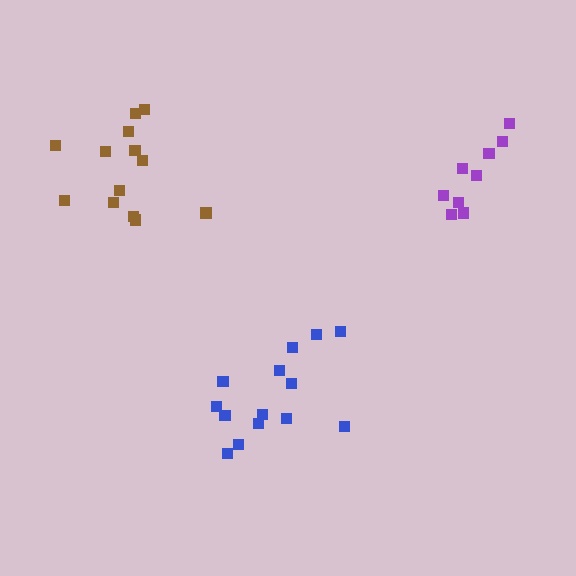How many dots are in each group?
Group 1: 9 dots, Group 2: 13 dots, Group 3: 14 dots (36 total).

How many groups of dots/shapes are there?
There are 3 groups.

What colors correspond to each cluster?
The clusters are colored: purple, brown, blue.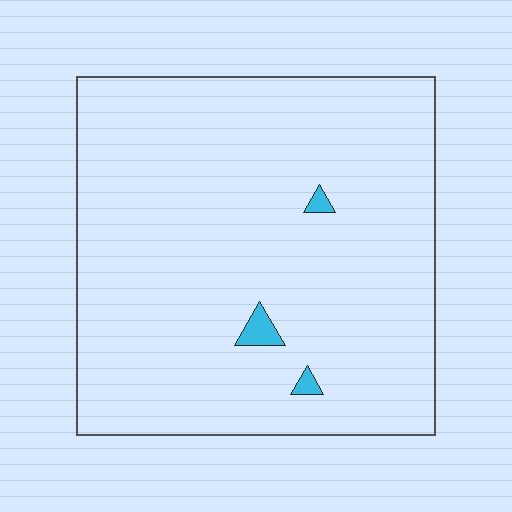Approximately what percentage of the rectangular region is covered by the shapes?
Approximately 0%.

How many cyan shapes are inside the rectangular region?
3.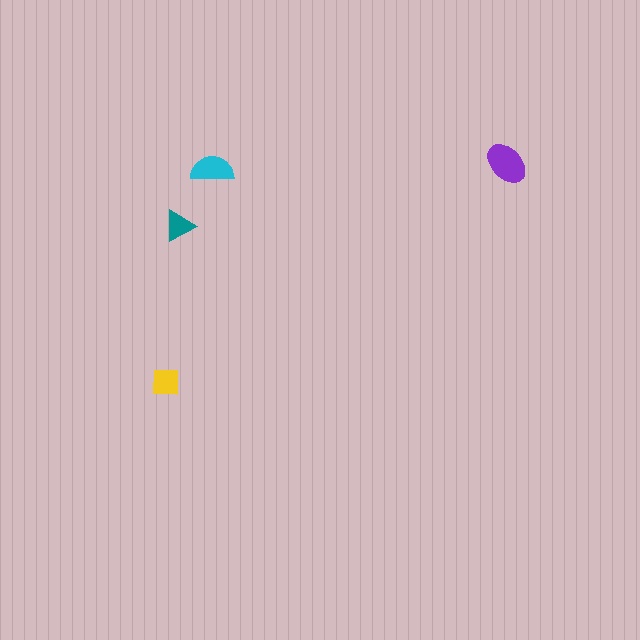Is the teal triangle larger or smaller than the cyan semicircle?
Smaller.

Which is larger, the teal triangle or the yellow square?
The yellow square.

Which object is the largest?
The purple ellipse.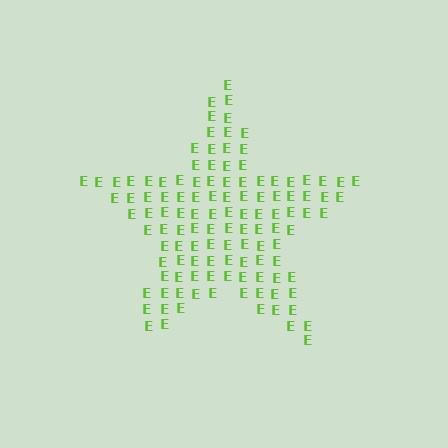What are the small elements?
The small elements are letter E's.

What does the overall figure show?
The overall figure shows a star.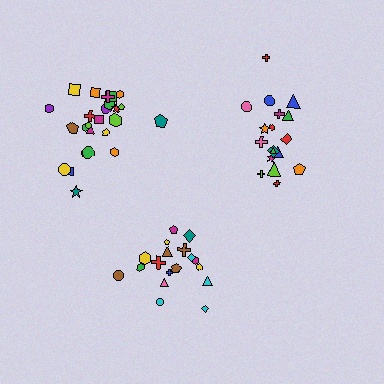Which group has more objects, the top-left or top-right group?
The top-left group.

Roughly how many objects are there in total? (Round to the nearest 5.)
Roughly 60 objects in total.